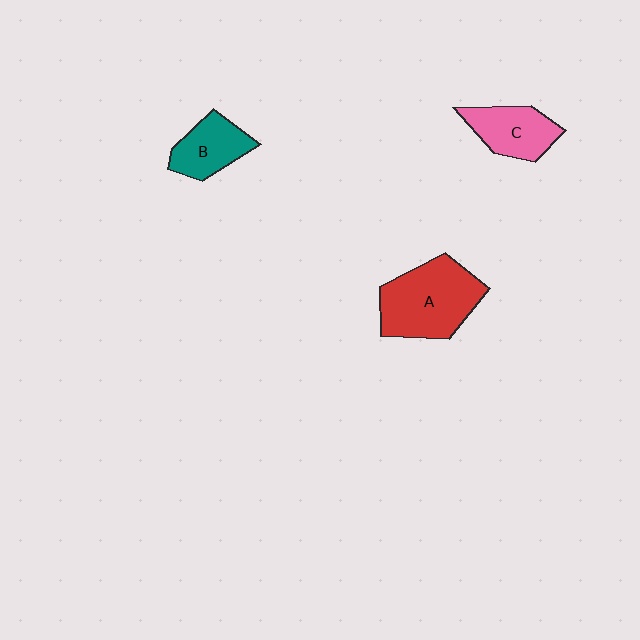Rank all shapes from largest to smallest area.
From largest to smallest: A (red), C (pink), B (teal).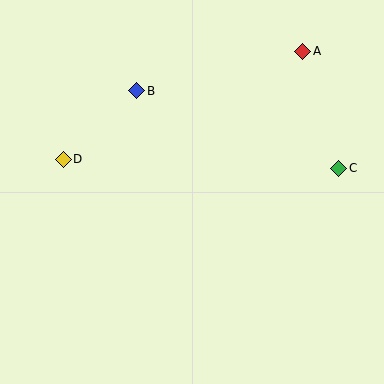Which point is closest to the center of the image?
Point B at (137, 91) is closest to the center.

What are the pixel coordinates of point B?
Point B is at (137, 91).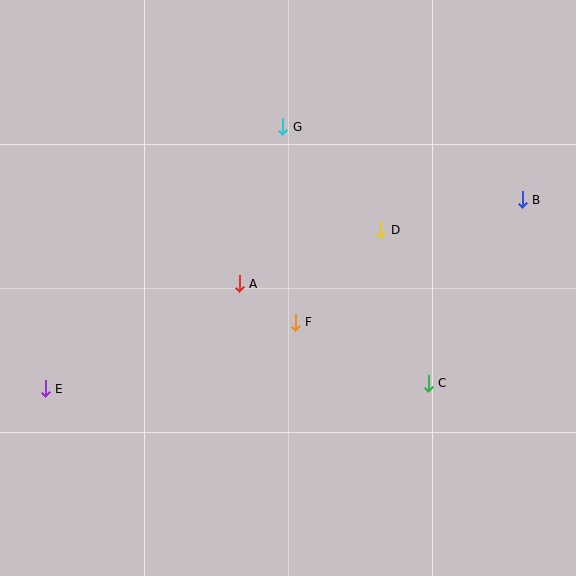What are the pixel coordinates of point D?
Point D is at (381, 230).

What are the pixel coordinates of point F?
Point F is at (295, 322).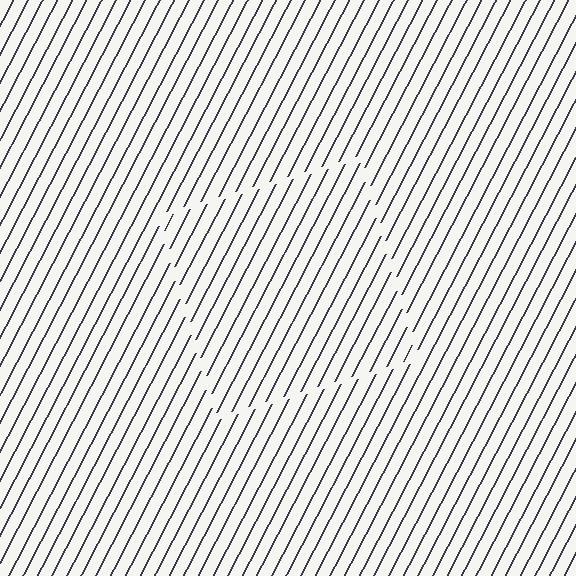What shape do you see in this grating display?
An illusory square. The interior of the shape contains the same grating, shifted by half a period — the contour is defined by the phase discontinuity where line-ends from the inner and outer gratings abut.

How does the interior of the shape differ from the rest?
The interior of the shape contains the same grating, shifted by half a period — the contour is defined by the phase discontinuity where line-ends from the inner and outer gratings abut.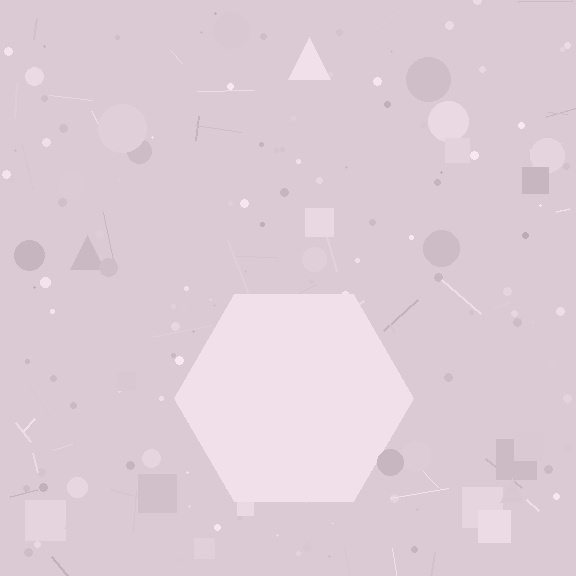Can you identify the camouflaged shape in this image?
The camouflaged shape is a hexagon.